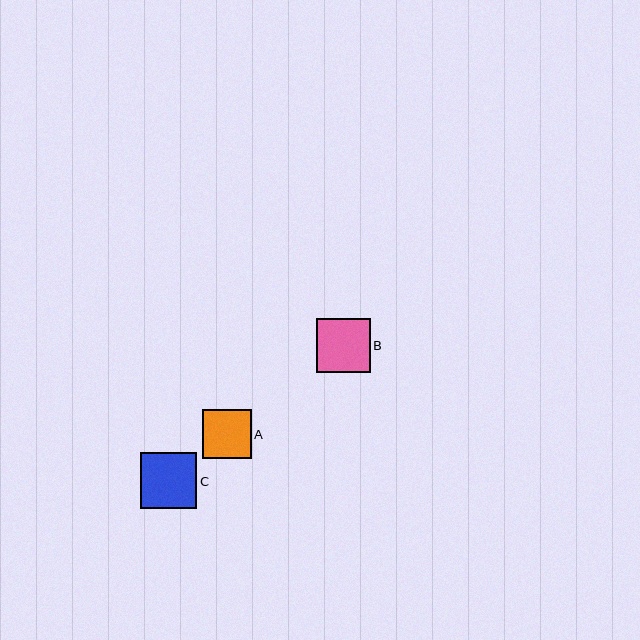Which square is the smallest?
Square A is the smallest with a size of approximately 49 pixels.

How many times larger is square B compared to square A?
Square B is approximately 1.1 times the size of square A.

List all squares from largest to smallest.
From largest to smallest: C, B, A.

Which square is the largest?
Square C is the largest with a size of approximately 56 pixels.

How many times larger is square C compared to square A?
Square C is approximately 1.2 times the size of square A.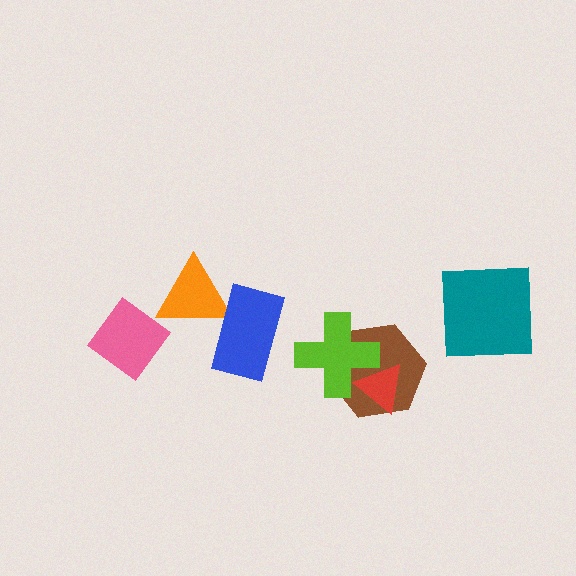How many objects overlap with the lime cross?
2 objects overlap with the lime cross.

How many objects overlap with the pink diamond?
0 objects overlap with the pink diamond.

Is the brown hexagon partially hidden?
Yes, it is partially covered by another shape.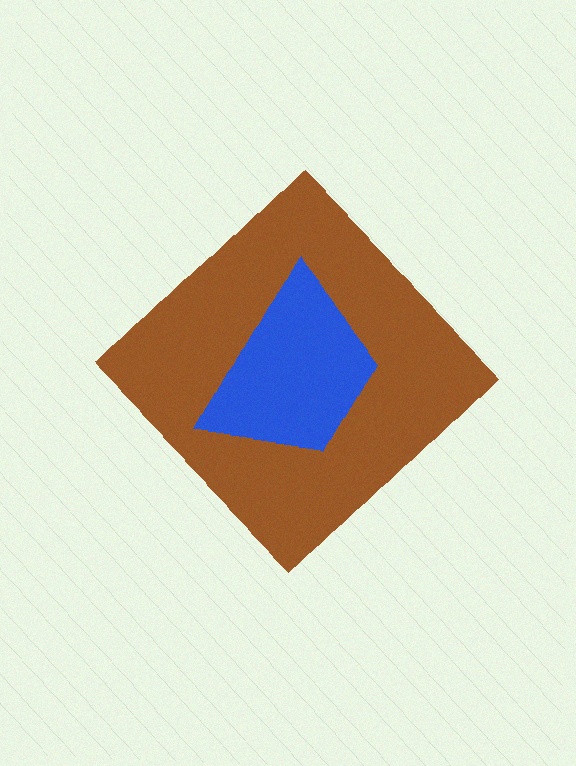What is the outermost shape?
The brown diamond.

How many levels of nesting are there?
2.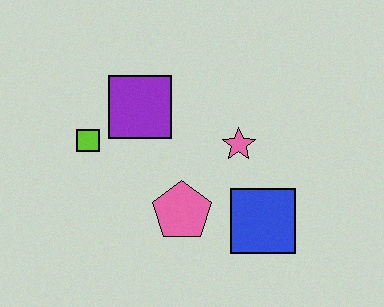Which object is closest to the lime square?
The purple square is closest to the lime square.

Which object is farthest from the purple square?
The blue square is farthest from the purple square.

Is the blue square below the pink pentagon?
Yes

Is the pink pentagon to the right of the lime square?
Yes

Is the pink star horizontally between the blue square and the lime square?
Yes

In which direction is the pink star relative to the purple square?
The pink star is to the right of the purple square.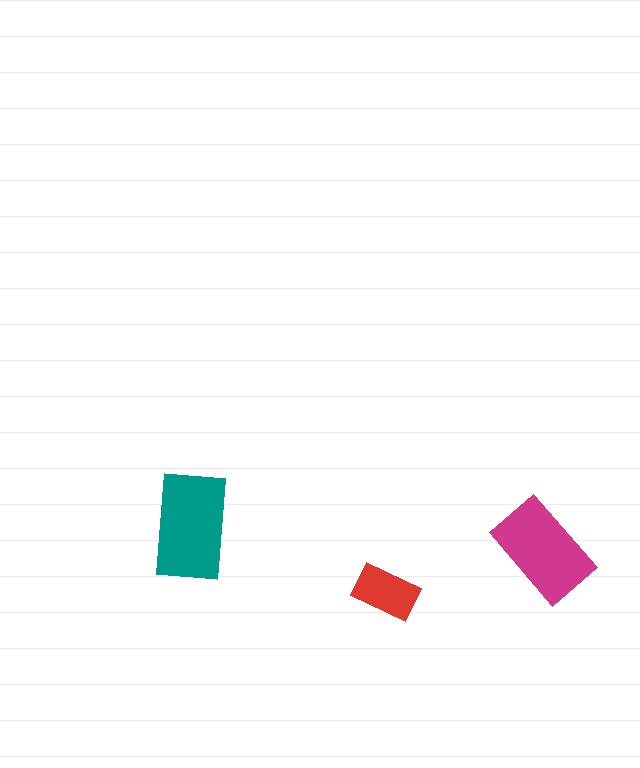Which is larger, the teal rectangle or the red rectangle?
The teal one.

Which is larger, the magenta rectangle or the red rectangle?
The magenta one.